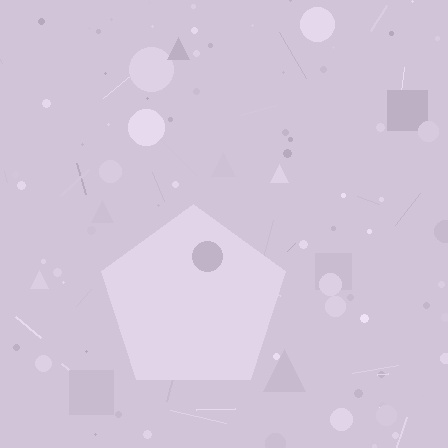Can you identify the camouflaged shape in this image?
The camouflaged shape is a pentagon.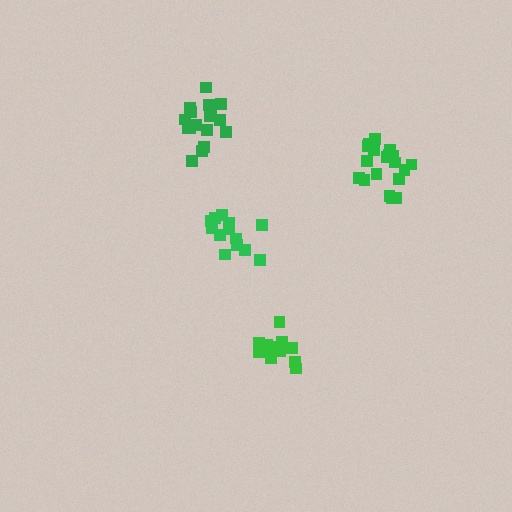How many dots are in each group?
Group 1: 13 dots, Group 2: 19 dots, Group 3: 13 dots, Group 4: 17 dots (62 total).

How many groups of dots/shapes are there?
There are 4 groups.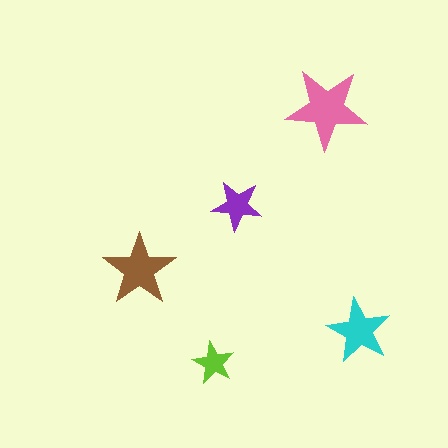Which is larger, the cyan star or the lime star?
The cyan one.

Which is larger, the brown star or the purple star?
The brown one.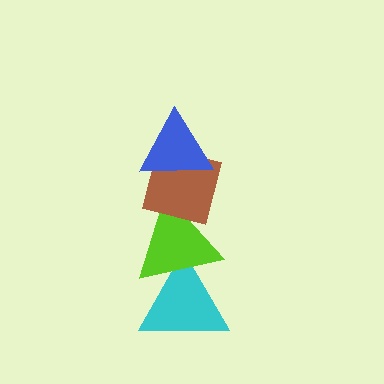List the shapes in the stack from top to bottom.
From top to bottom: the blue triangle, the brown square, the lime triangle, the cyan triangle.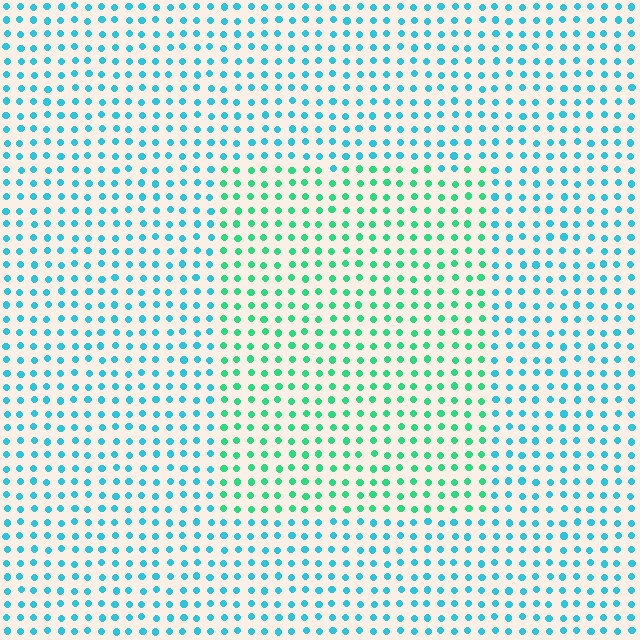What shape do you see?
I see a rectangle.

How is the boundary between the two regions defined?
The boundary is defined purely by a slight shift in hue (about 39 degrees). Spacing, size, and orientation are identical on both sides.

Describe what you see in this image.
The image is filled with small cyan elements in a uniform arrangement. A rectangle-shaped region is visible where the elements are tinted to a slightly different hue, forming a subtle color boundary.